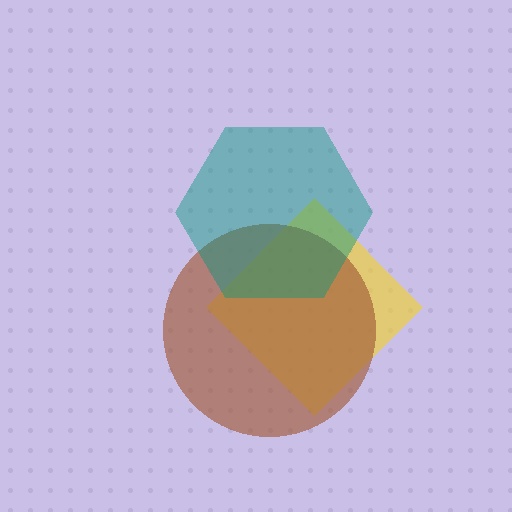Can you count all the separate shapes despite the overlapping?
Yes, there are 3 separate shapes.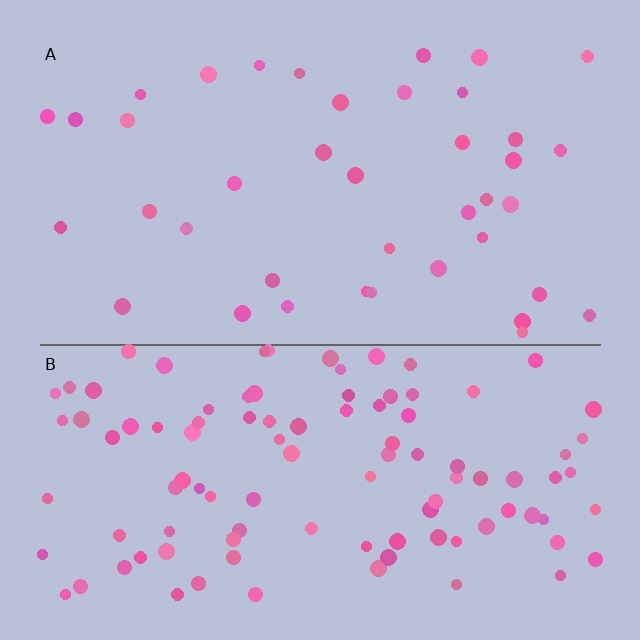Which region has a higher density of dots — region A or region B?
B (the bottom).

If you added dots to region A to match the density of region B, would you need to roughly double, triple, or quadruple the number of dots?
Approximately triple.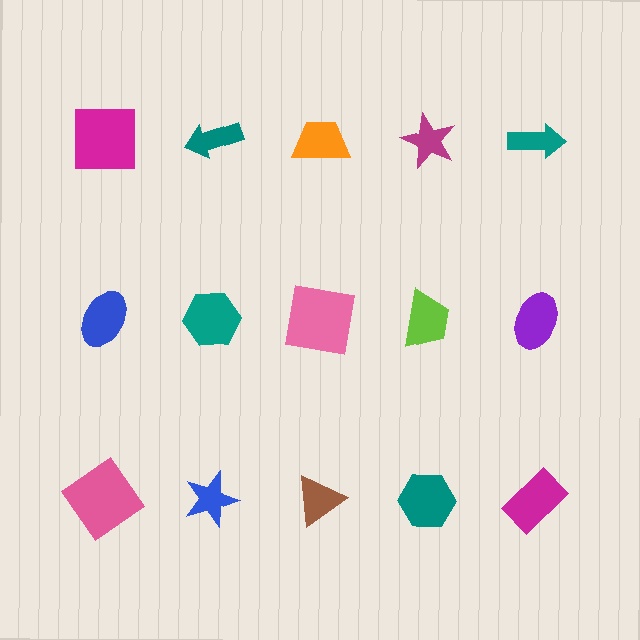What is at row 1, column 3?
An orange trapezoid.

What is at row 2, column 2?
A teal hexagon.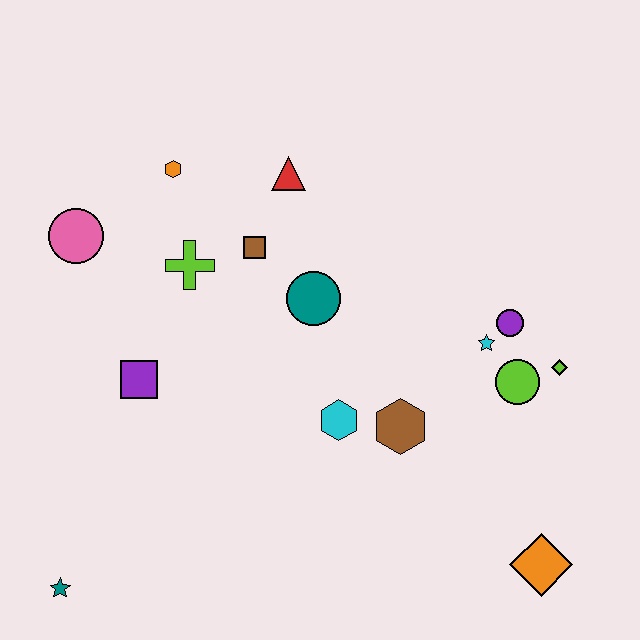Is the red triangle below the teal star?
No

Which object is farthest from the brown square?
The orange diamond is farthest from the brown square.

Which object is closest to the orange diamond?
The lime circle is closest to the orange diamond.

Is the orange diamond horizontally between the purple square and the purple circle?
No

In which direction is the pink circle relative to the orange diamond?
The pink circle is to the left of the orange diamond.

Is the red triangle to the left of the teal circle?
Yes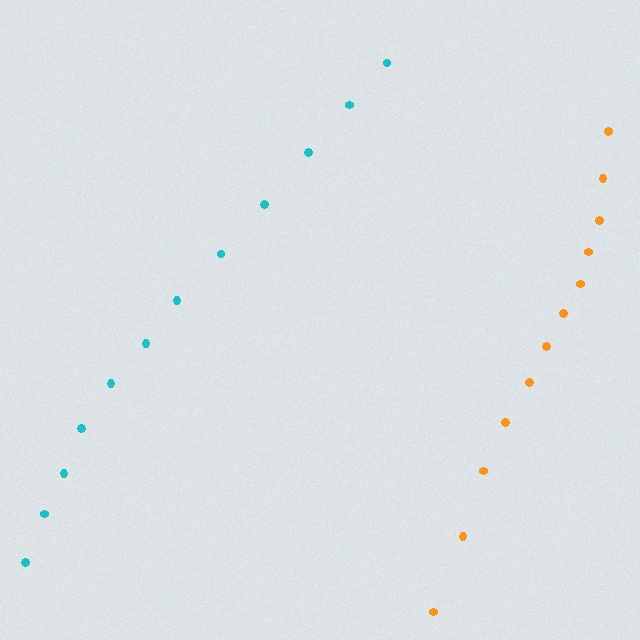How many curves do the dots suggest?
There are 2 distinct paths.